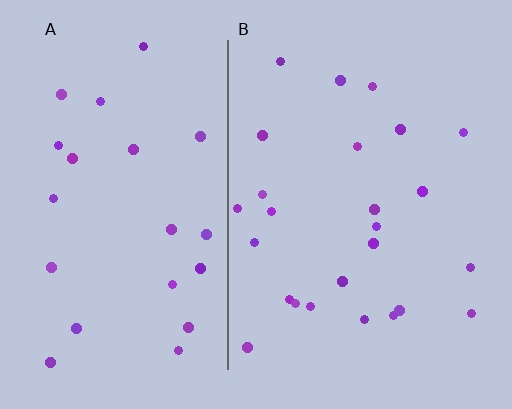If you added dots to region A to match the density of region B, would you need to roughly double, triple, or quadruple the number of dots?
Approximately double.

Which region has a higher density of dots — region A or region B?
B (the right).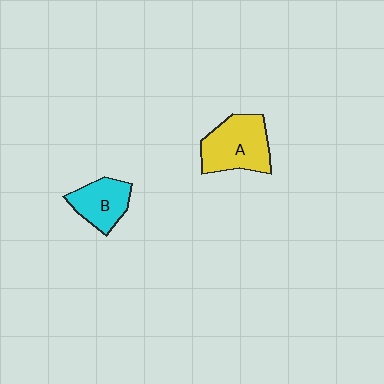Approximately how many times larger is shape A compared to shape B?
Approximately 1.4 times.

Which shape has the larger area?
Shape A (yellow).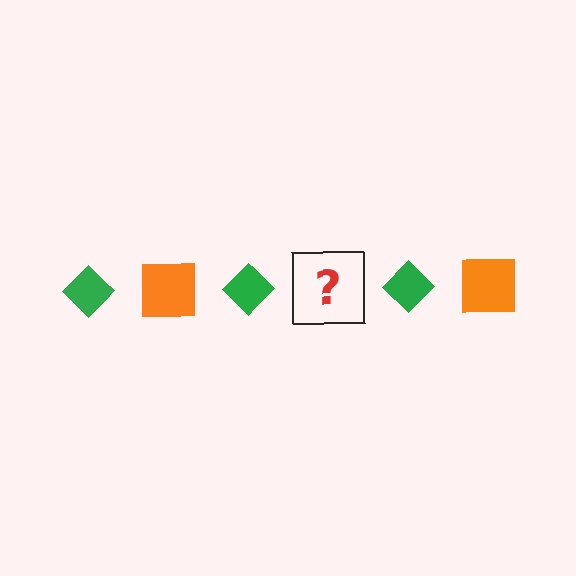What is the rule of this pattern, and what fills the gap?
The rule is that the pattern alternates between green diamond and orange square. The gap should be filled with an orange square.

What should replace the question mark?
The question mark should be replaced with an orange square.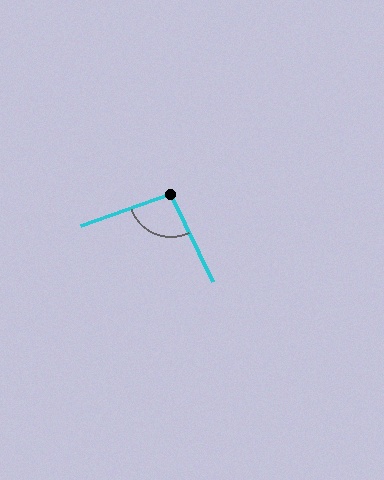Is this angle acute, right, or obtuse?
It is obtuse.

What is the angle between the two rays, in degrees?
Approximately 96 degrees.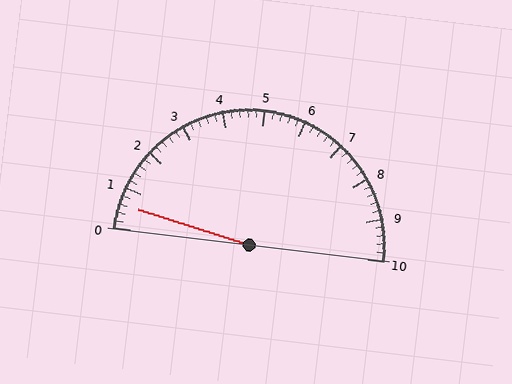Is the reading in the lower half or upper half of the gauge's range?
The reading is in the lower half of the range (0 to 10).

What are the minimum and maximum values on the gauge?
The gauge ranges from 0 to 10.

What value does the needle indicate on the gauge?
The needle indicates approximately 0.6.